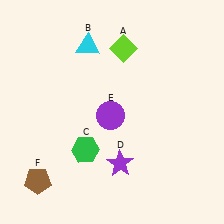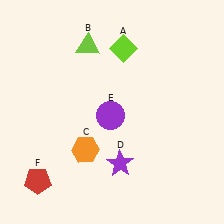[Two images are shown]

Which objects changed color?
B changed from cyan to lime. C changed from green to orange. F changed from brown to red.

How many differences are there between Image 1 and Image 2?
There are 3 differences between the two images.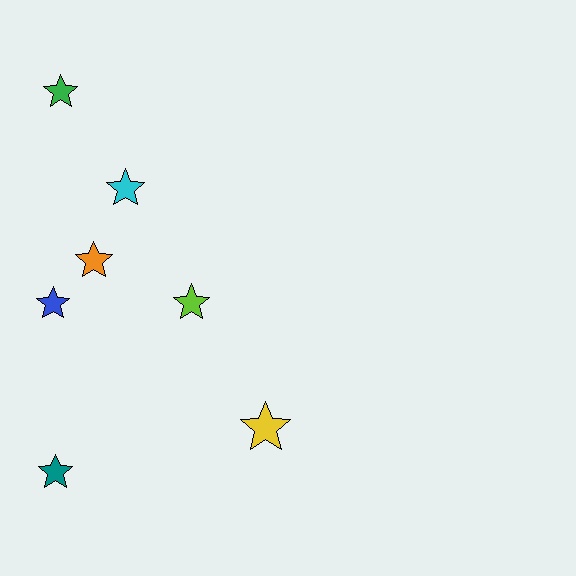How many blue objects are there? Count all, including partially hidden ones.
There is 1 blue object.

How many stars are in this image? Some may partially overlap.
There are 7 stars.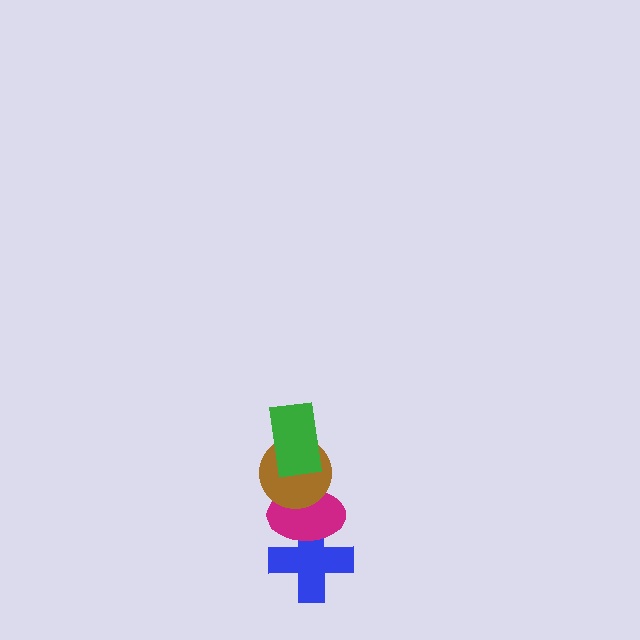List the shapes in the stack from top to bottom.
From top to bottom: the green rectangle, the brown circle, the magenta ellipse, the blue cross.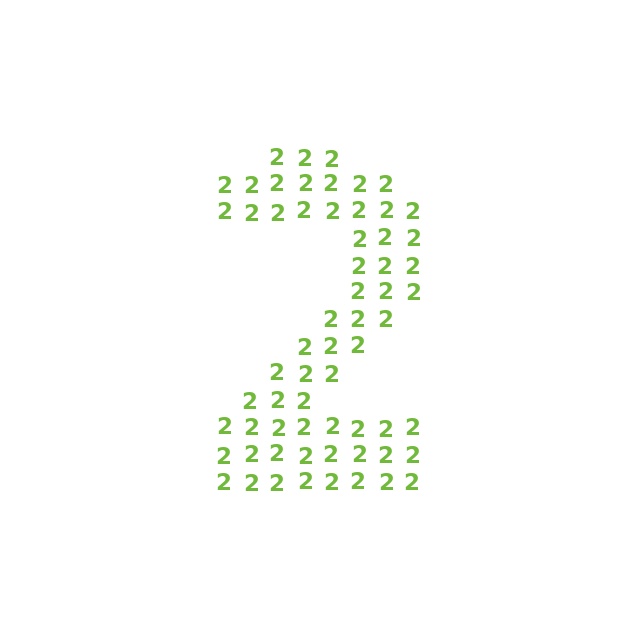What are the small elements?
The small elements are digit 2's.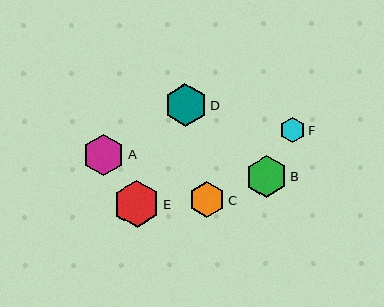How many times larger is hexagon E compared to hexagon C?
Hexagon E is approximately 1.3 times the size of hexagon C.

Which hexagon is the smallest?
Hexagon F is the smallest with a size of approximately 25 pixels.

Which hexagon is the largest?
Hexagon E is the largest with a size of approximately 47 pixels.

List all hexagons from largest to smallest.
From largest to smallest: E, D, B, A, C, F.